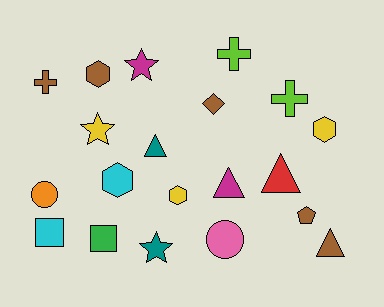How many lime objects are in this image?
There are 2 lime objects.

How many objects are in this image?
There are 20 objects.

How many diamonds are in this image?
There is 1 diamond.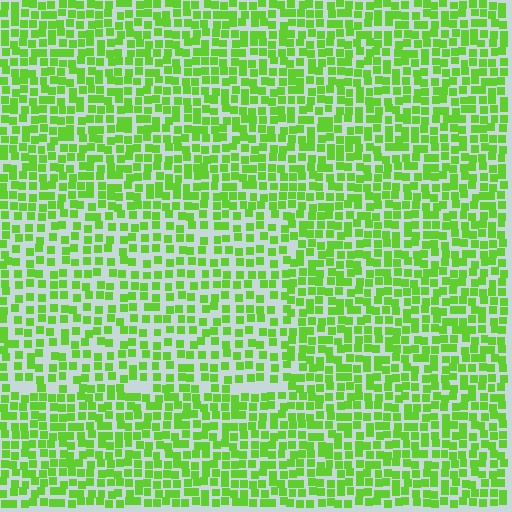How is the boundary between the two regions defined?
The boundary is defined by a change in element density (approximately 1.5x ratio). All elements are the same color, size, and shape.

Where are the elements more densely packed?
The elements are more densely packed outside the rectangle boundary.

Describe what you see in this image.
The image contains small lime elements arranged at two different densities. A rectangle-shaped region is visible where the elements are less densely packed than the surrounding area.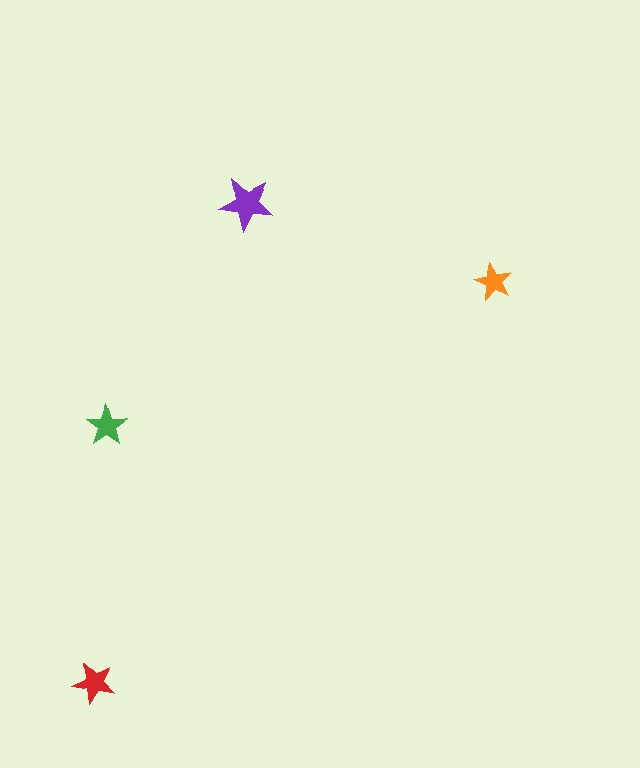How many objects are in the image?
There are 4 objects in the image.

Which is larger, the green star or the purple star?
The purple one.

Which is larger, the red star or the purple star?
The purple one.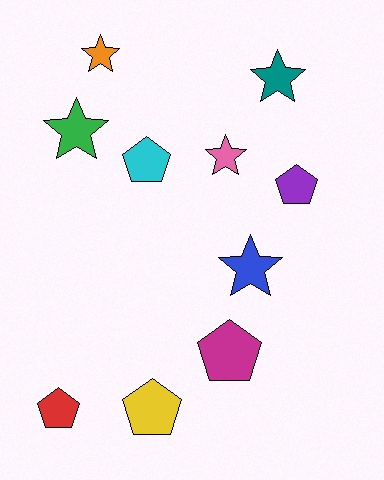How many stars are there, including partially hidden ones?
There are 5 stars.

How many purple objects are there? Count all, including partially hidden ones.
There is 1 purple object.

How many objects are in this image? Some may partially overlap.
There are 10 objects.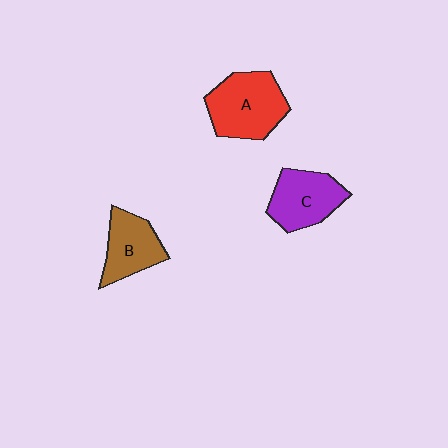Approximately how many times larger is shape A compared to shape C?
Approximately 1.2 times.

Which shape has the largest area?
Shape A (red).